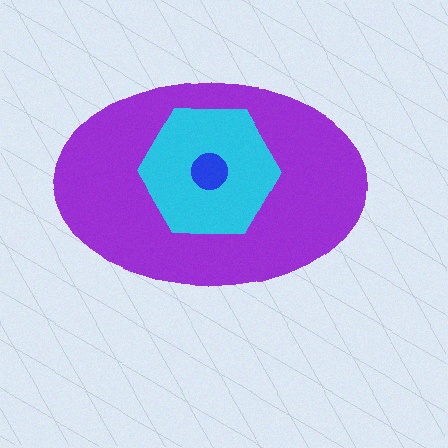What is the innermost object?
The blue circle.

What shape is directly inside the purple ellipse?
The cyan hexagon.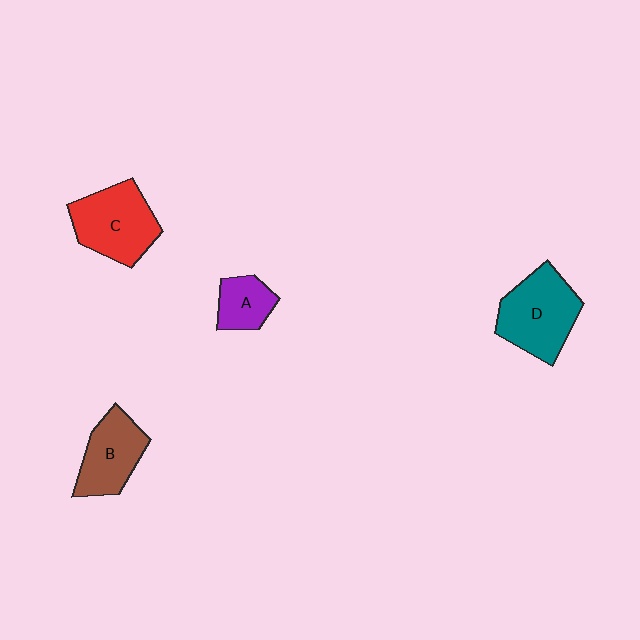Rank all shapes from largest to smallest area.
From largest to smallest: D (teal), C (red), B (brown), A (purple).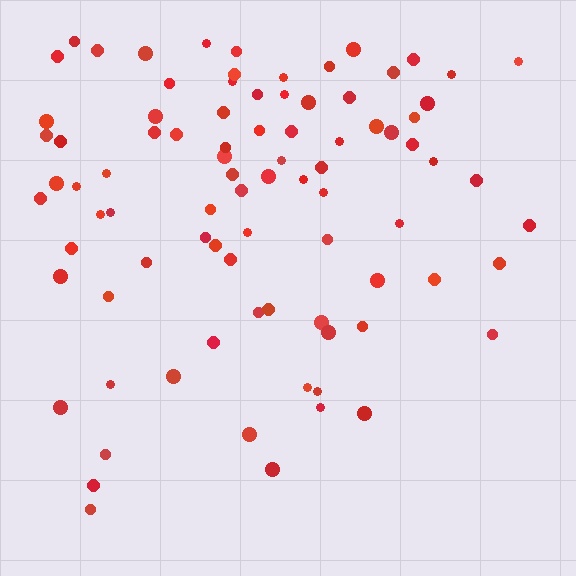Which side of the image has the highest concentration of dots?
The top.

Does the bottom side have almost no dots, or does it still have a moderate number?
Still a moderate number, just noticeably fewer than the top.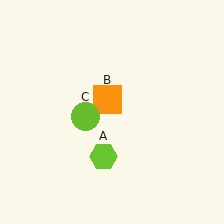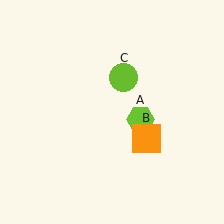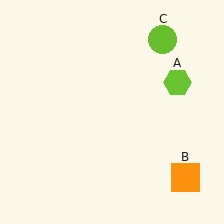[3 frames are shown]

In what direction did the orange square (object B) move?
The orange square (object B) moved down and to the right.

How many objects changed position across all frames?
3 objects changed position: lime hexagon (object A), orange square (object B), lime circle (object C).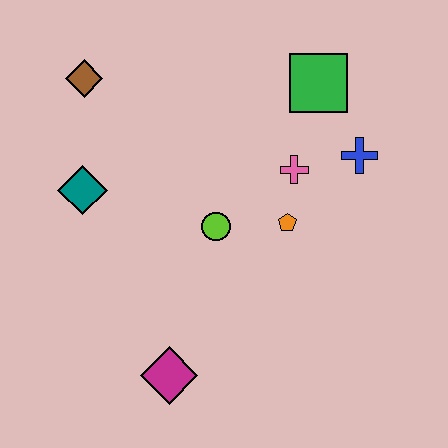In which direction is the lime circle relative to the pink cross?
The lime circle is to the left of the pink cross.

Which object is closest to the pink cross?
The orange pentagon is closest to the pink cross.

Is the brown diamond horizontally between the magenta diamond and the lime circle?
No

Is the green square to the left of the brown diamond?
No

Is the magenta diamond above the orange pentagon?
No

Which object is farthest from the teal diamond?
The blue cross is farthest from the teal diamond.